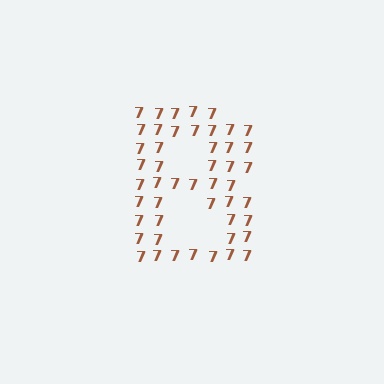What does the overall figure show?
The overall figure shows the letter B.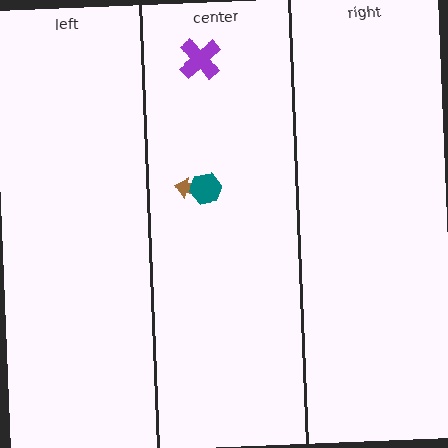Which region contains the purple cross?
The center region.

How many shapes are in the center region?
3.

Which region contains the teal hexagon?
The center region.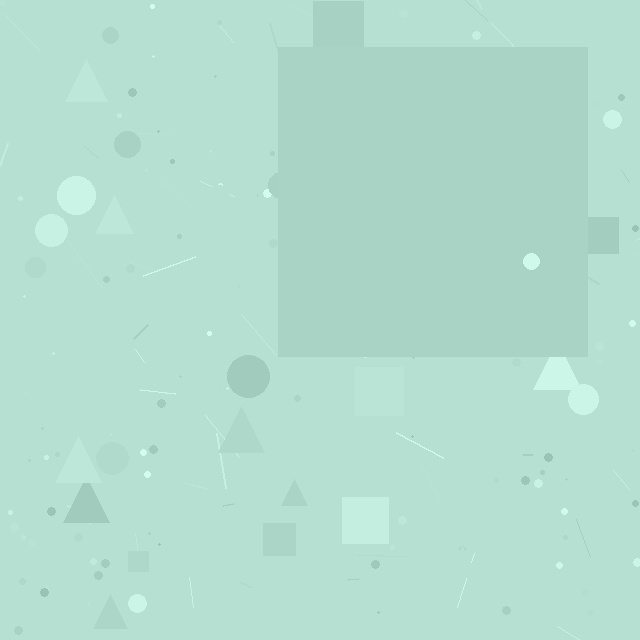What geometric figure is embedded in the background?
A square is embedded in the background.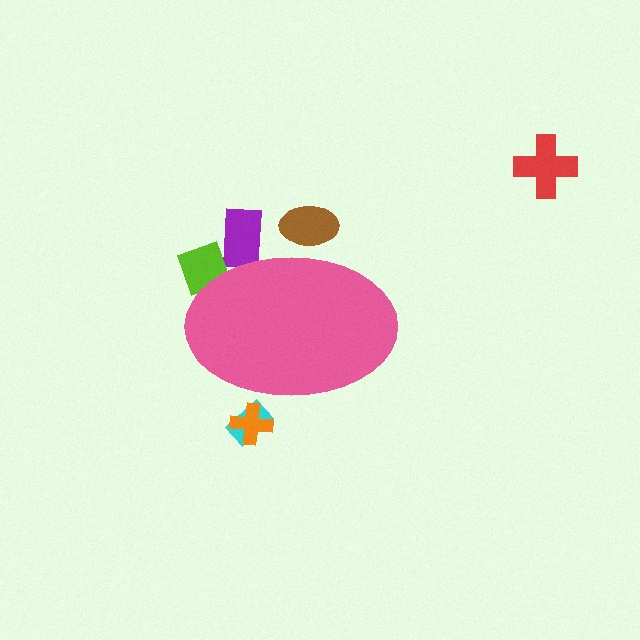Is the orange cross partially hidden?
Yes, the orange cross is partially hidden behind the pink ellipse.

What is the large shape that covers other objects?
A pink ellipse.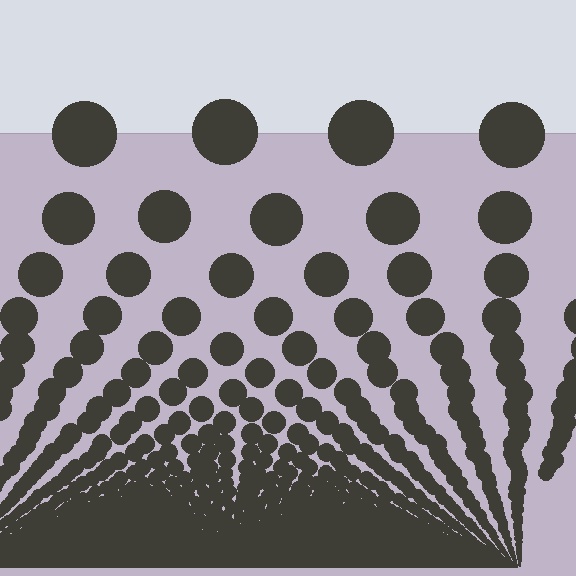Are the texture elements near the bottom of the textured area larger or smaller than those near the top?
Smaller. The gradient is inverted — elements near the bottom are smaller and denser.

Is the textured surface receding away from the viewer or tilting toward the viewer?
The surface appears to tilt toward the viewer. Texture elements get larger and sparser toward the top.